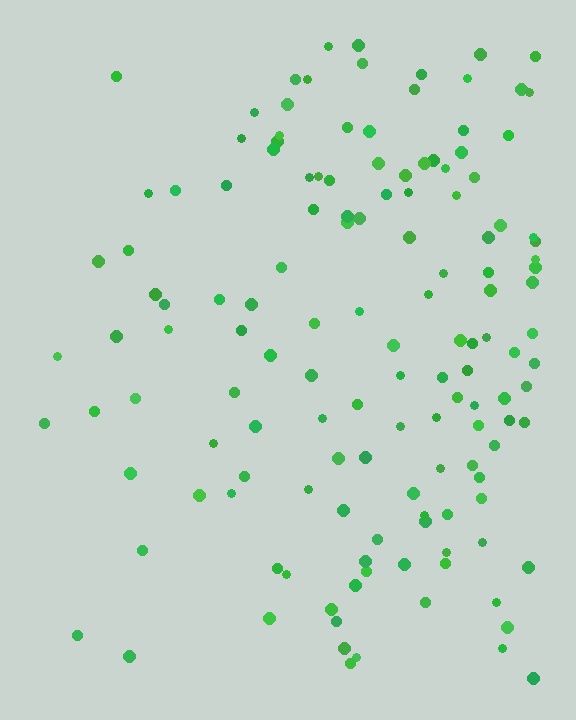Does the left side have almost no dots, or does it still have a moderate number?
Still a moderate number, just noticeably fewer than the right.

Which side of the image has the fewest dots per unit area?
The left.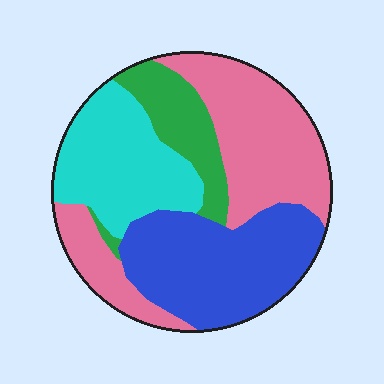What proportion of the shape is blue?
Blue takes up about one third (1/3) of the shape.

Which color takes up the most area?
Pink, at roughly 35%.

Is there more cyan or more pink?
Pink.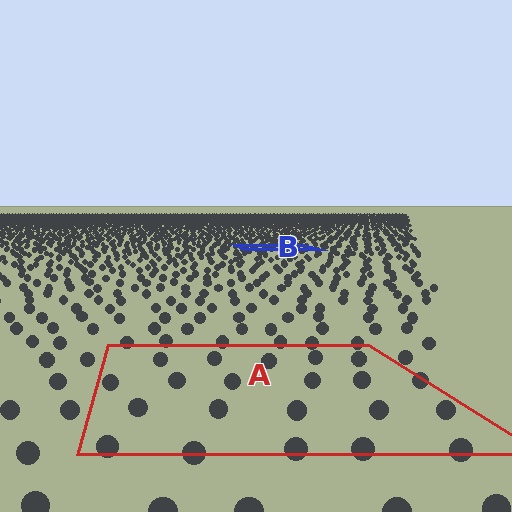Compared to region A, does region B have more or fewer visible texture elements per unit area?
Region B has more texture elements per unit area — they are packed more densely because it is farther away.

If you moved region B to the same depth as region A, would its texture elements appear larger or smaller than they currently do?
They would appear larger. At a closer depth, the same texture elements are projected at a bigger on-screen size.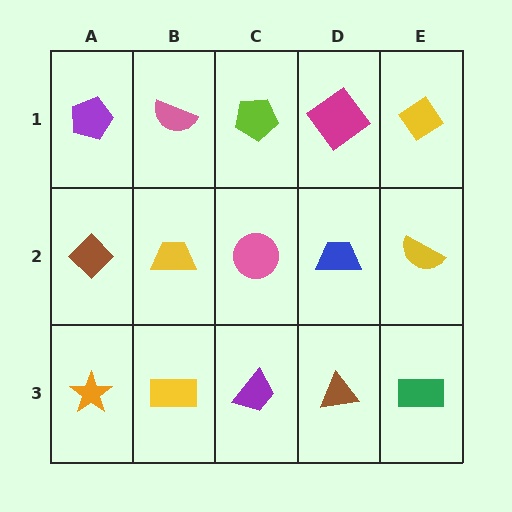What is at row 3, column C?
A purple trapezoid.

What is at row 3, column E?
A green rectangle.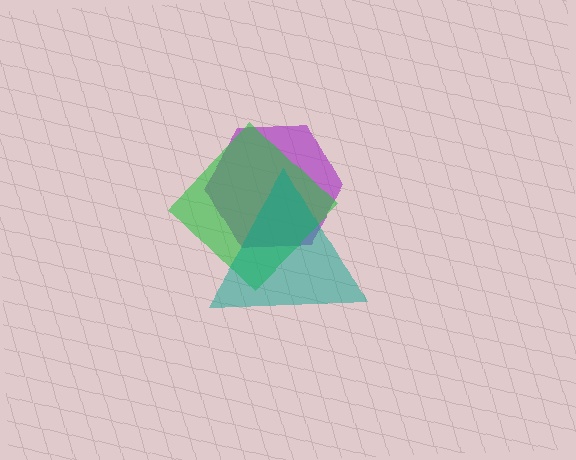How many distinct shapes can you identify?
There are 3 distinct shapes: a purple hexagon, a green diamond, a teal triangle.